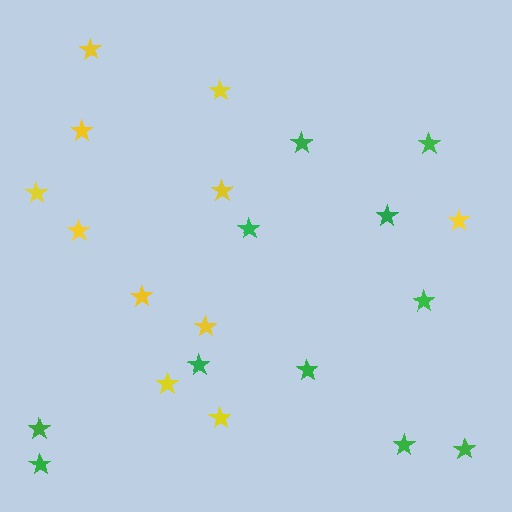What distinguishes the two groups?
There are 2 groups: one group of green stars (11) and one group of yellow stars (11).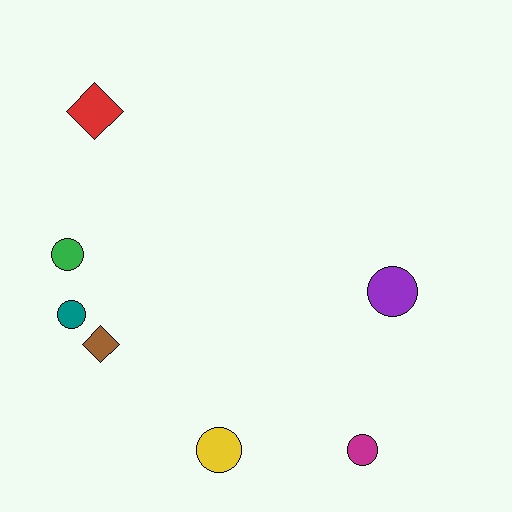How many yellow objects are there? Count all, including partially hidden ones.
There is 1 yellow object.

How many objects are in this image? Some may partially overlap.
There are 7 objects.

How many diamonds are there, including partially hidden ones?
There are 2 diamonds.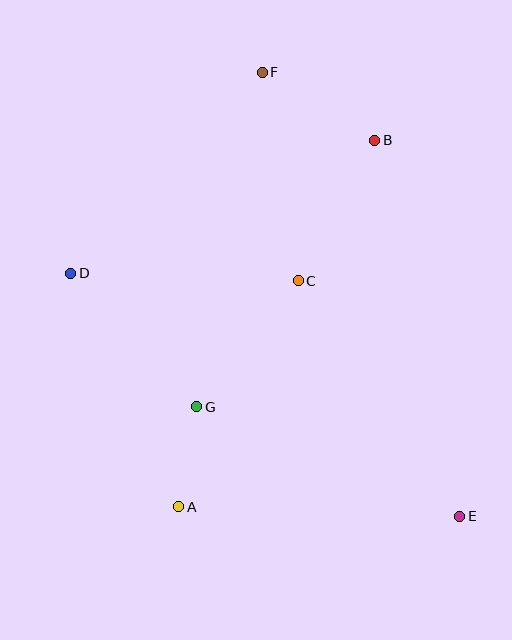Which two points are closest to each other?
Points A and G are closest to each other.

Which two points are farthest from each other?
Points E and F are farthest from each other.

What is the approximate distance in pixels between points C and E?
The distance between C and E is approximately 285 pixels.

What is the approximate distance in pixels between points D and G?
The distance between D and G is approximately 184 pixels.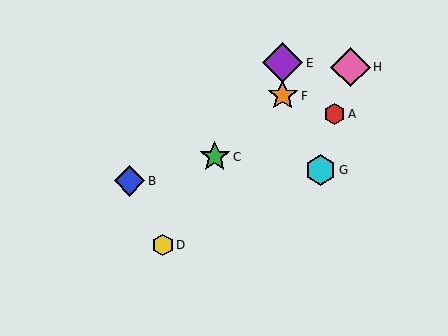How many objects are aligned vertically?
2 objects (E, F) are aligned vertically.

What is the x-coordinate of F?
Object F is at x≈283.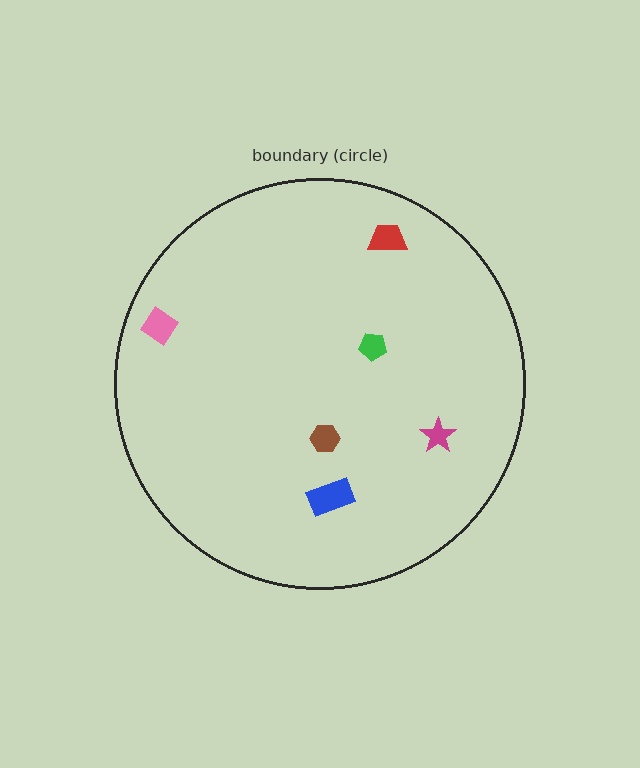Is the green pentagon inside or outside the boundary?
Inside.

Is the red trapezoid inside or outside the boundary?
Inside.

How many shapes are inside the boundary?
6 inside, 0 outside.